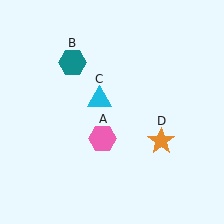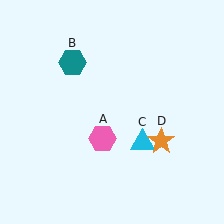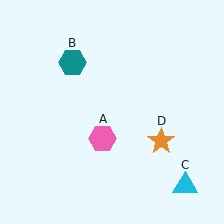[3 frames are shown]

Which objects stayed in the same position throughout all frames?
Pink hexagon (object A) and teal hexagon (object B) and orange star (object D) remained stationary.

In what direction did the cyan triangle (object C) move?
The cyan triangle (object C) moved down and to the right.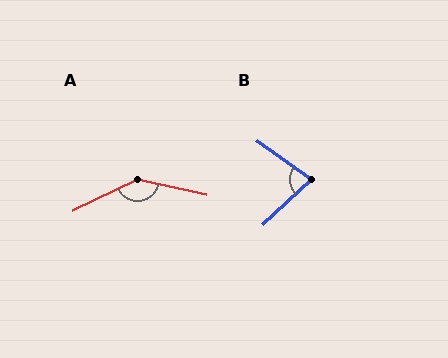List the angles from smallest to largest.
B (79°), A (142°).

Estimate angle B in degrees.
Approximately 79 degrees.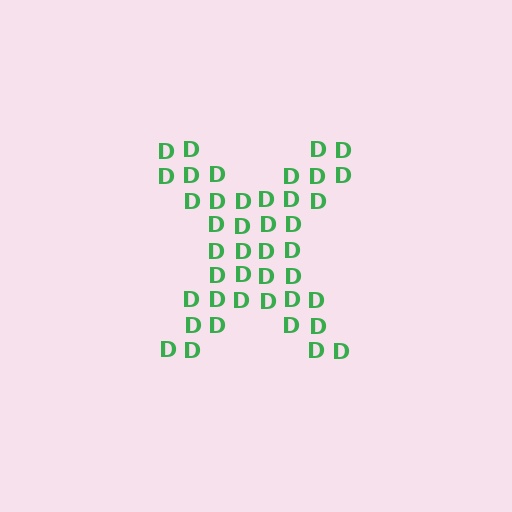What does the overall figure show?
The overall figure shows the letter X.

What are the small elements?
The small elements are letter D's.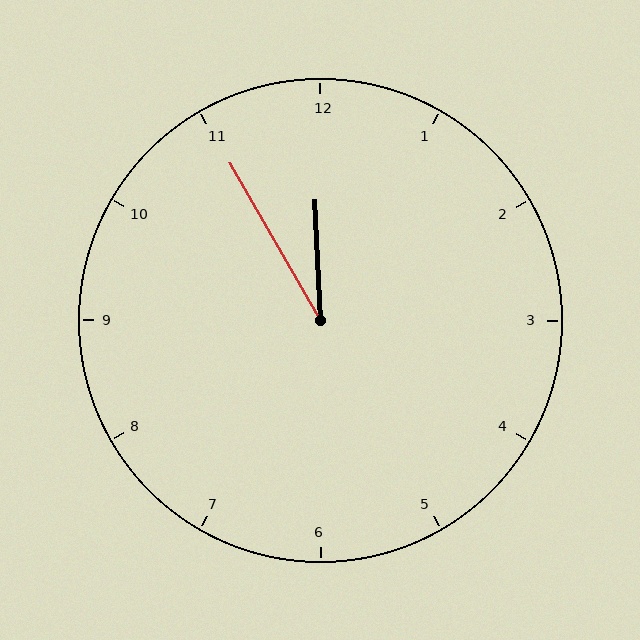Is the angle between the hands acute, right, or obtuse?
It is acute.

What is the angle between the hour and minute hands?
Approximately 28 degrees.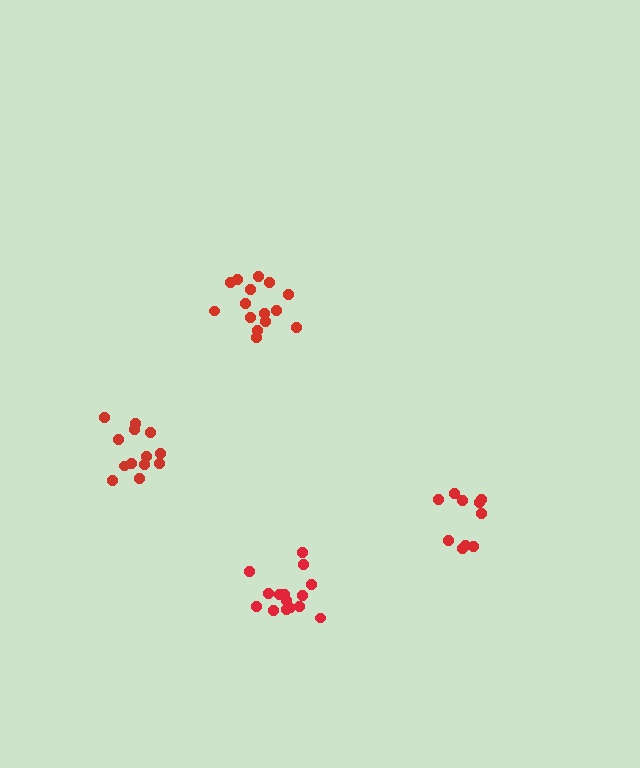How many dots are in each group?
Group 1: 15 dots, Group 2: 13 dots, Group 3: 10 dots, Group 4: 15 dots (53 total).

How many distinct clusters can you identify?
There are 4 distinct clusters.